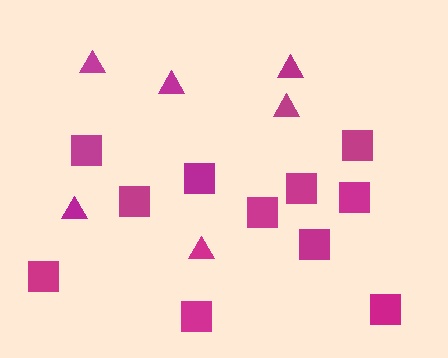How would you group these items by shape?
There are 2 groups: one group of squares (11) and one group of triangles (6).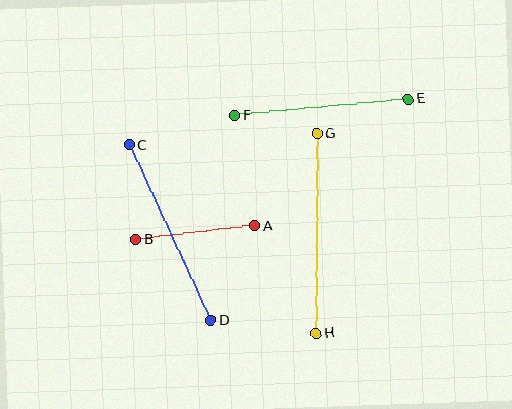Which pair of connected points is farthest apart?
Points G and H are farthest apart.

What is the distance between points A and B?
The distance is approximately 120 pixels.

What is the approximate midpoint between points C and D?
The midpoint is at approximately (170, 233) pixels.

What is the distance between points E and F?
The distance is approximately 174 pixels.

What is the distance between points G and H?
The distance is approximately 199 pixels.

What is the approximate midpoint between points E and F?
The midpoint is at approximately (322, 107) pixels.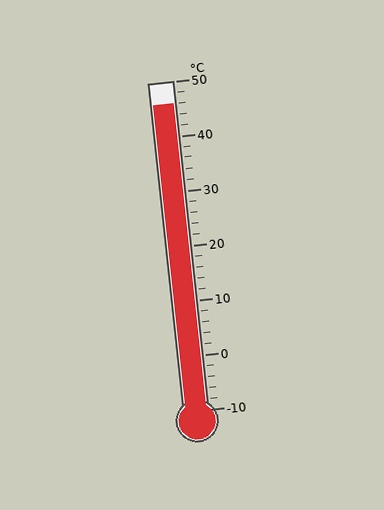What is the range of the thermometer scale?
The thermometer scale ranges from -10°C to 50°C.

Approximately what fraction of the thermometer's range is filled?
The thermometer is filled to approximately 95% of its range.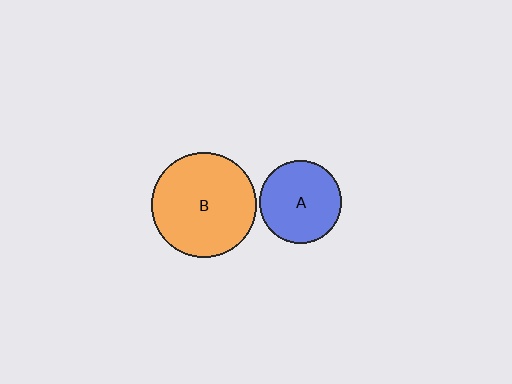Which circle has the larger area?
Circle B (orange).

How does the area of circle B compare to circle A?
Approximately 1.6 times.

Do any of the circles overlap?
No, none of the circles overlap.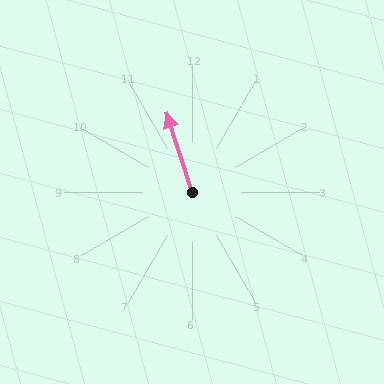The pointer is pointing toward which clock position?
Roughly 11 o'clock.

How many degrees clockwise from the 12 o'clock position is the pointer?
Approximately 342 degrees.